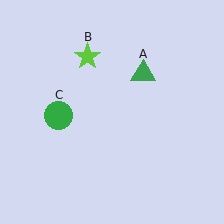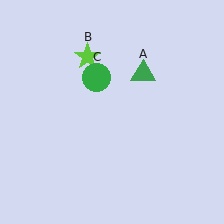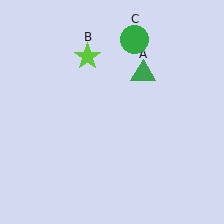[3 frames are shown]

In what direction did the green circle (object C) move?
The green circle (object C) moved up and to the right.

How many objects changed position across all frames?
1 object changed position: green circle (object C).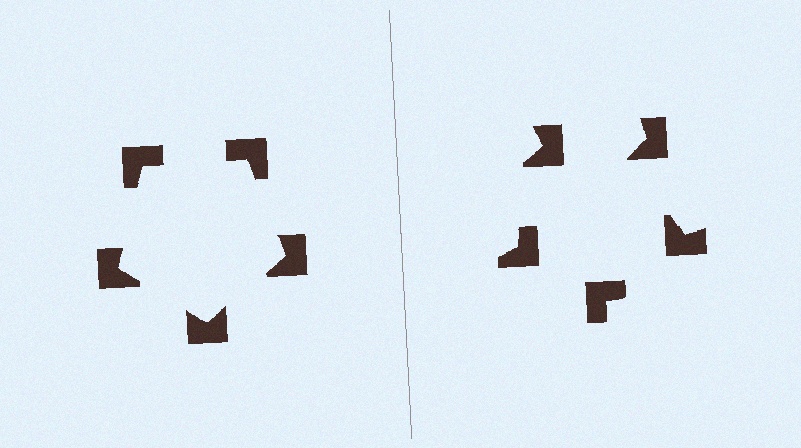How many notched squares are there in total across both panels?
10 — 5 on each side.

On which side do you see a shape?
An illusory pentagon appears on the left side. On the right side the wedge cuts are rotated, so no coherent shape forms.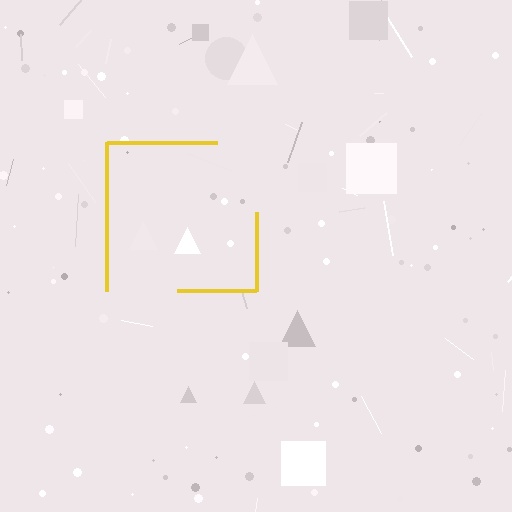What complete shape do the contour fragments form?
The contour fragments form a square.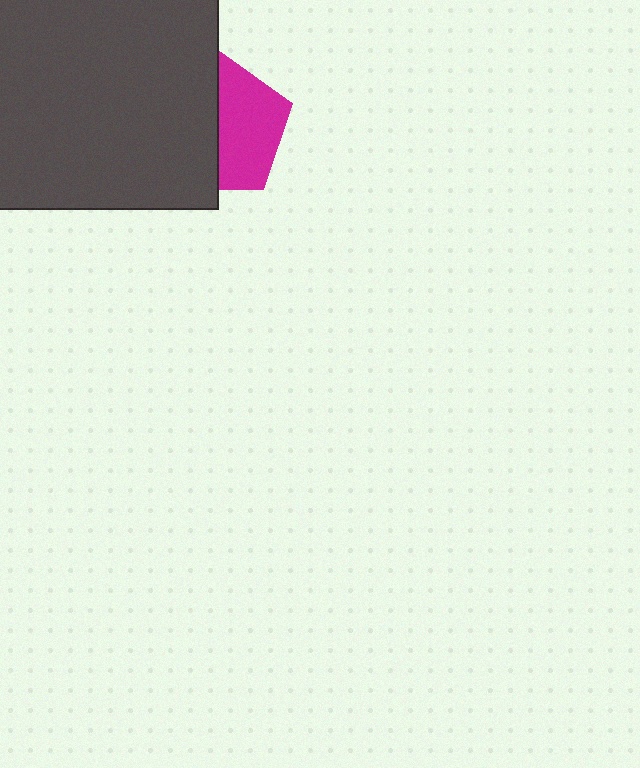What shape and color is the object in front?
The object in front is a dark gray square.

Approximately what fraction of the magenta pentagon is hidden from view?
Roughly 51% of the magenta pentagon is hidden behind the dark gray square.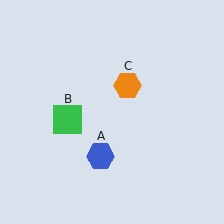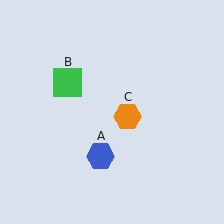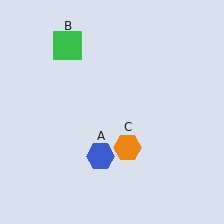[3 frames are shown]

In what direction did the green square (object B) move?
The green square (object B) moved up.